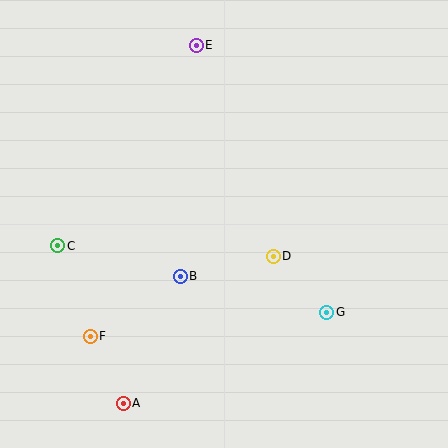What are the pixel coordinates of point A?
Point A is at (123, 403).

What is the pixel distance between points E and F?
The distance between E and F is 310 pixels.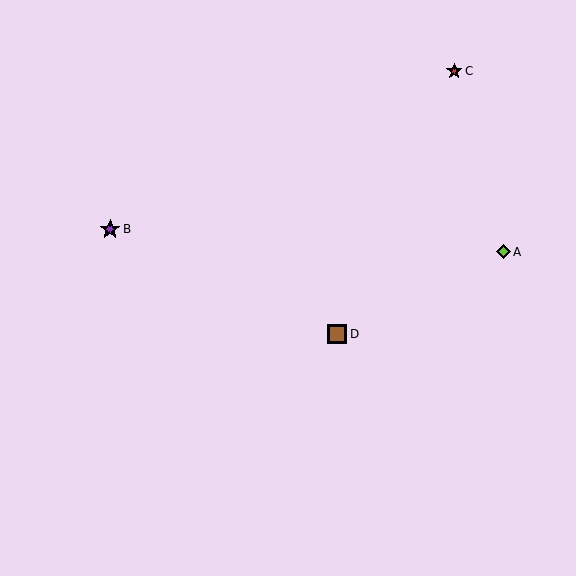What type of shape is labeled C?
Shape C is a red star.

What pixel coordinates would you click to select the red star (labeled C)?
Click at (454, 71) to select the red star C.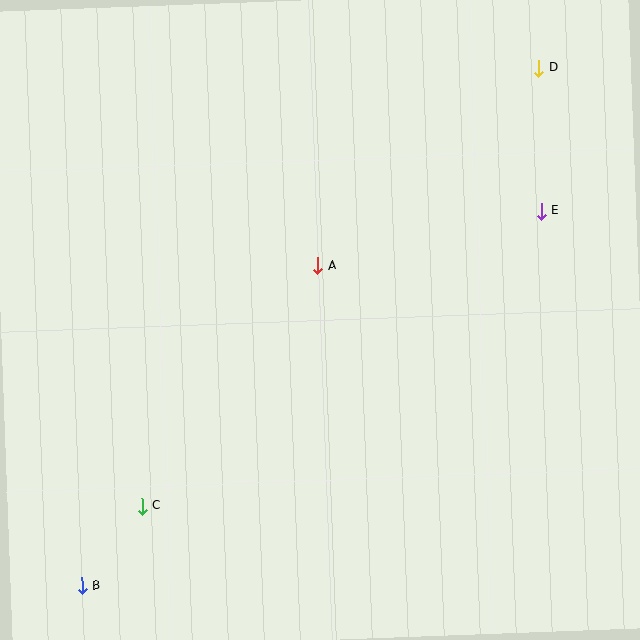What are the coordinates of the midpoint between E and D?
The midpoint between E and D is at (540, 139).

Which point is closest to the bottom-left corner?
Point B is closest to the bottom-left corner.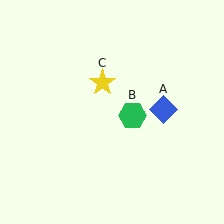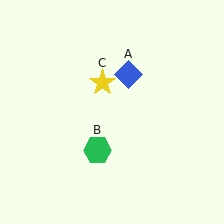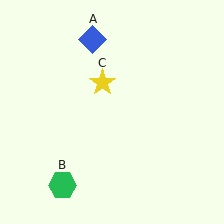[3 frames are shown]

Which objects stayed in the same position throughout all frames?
Yellow star (object C) remained stationary.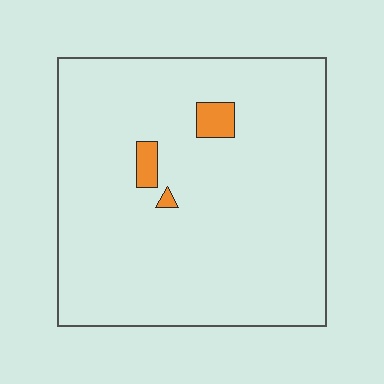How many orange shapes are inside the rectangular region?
3.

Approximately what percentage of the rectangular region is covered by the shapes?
Approximately 5%.